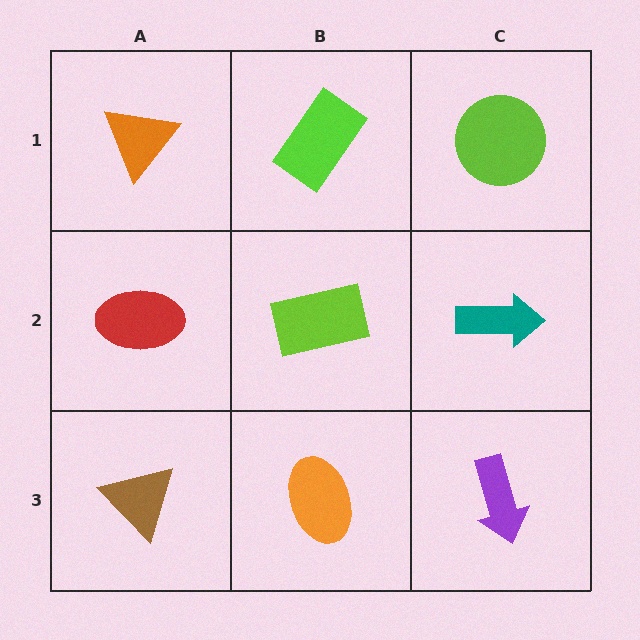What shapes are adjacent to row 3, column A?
A red ellipse (row 2, column A), an orange ellipse (row 3, column B).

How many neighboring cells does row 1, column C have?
2.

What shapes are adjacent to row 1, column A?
A red ellipse (row 2, column A), a lime rectangle (row 1, column B).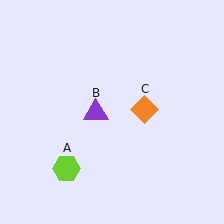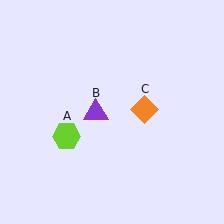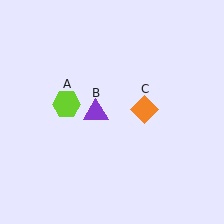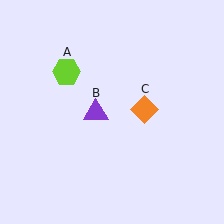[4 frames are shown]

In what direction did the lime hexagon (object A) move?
The lime hexagon (object A) moved up.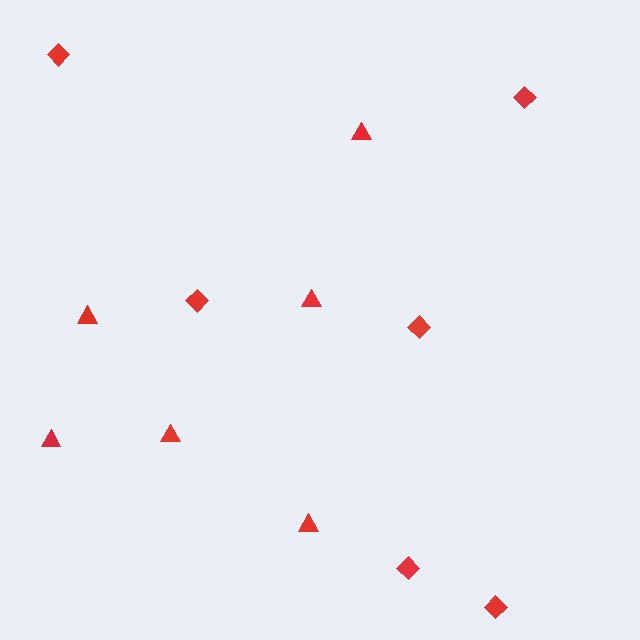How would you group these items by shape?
There are 2 groups: one group of diamonds (6) and one group of triangles (6).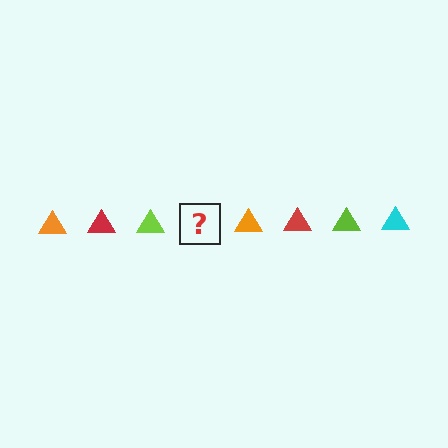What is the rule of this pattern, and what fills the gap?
The rule is that the pattern cycles through orange, red, lime, cyan triangles. The gap should be filled with a cyan triangle.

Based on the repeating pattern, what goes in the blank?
The blank should be a cyan triangle.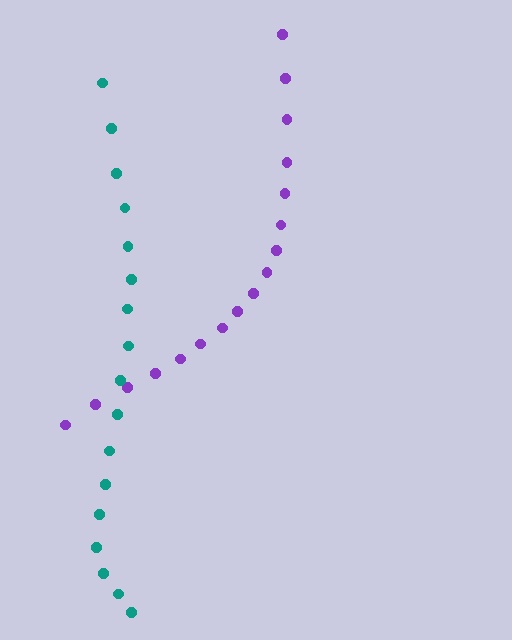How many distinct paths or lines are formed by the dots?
There are 2 distinct paths.